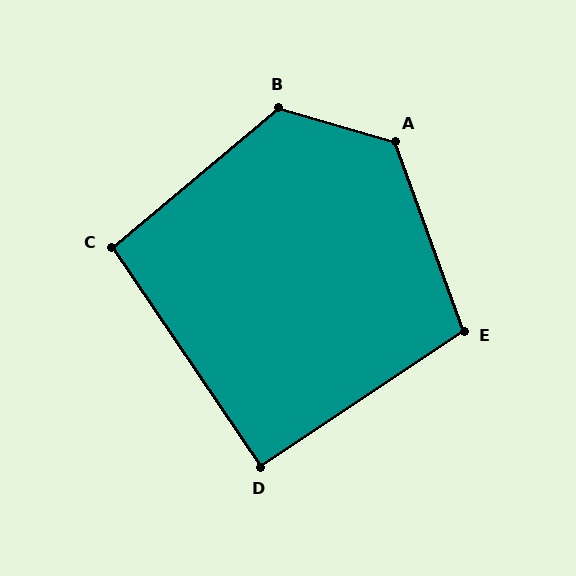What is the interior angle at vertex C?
Approximately 96 degrees (obtuse).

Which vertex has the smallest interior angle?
D, at approximately 90 degrees.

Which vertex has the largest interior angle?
A, at approximately 127 degrees.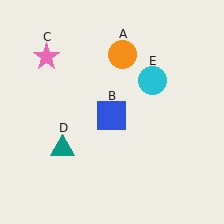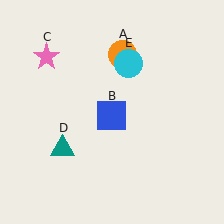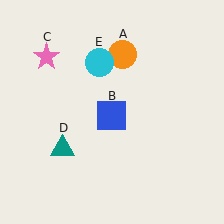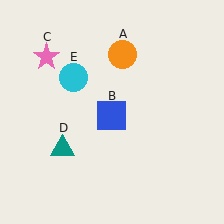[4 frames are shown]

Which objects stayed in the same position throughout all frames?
Orange circle (object A) and blue square (object B) and pink star (object C) and teal triangle (object D) remained stationary.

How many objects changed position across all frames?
1 object changed position: cyan circle (object E).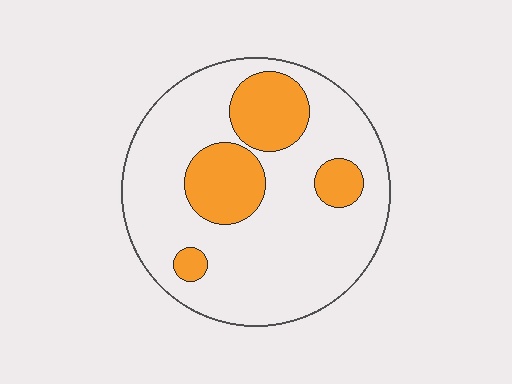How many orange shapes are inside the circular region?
4.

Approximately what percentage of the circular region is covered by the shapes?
Approximately 25%.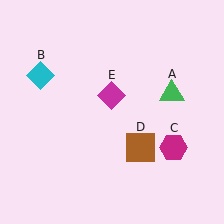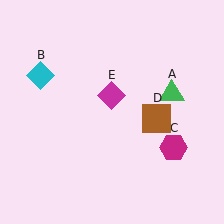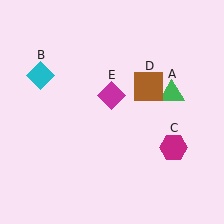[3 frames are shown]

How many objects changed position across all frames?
1 object changed position: brown square (object D).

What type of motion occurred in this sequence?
The brown square (object D) rotated counterclockwise around the center of the scene.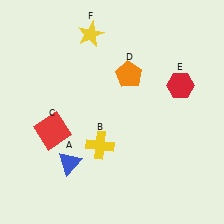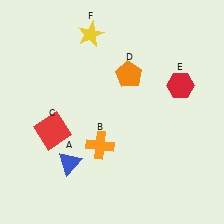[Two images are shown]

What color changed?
The cross (B) changed from yellow in Image 1 to orange in Image 2.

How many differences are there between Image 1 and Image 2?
There is 1 difference between the two images.